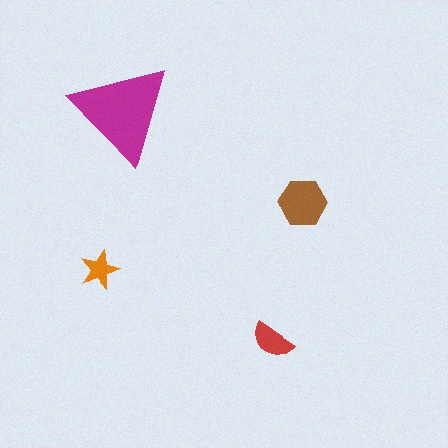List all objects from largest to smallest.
The magenta triangle, the brown hexagon, the red semicircle, the orange star.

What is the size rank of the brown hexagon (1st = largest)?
2nd.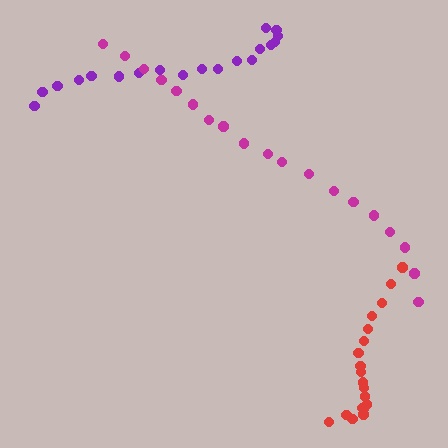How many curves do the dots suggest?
There are 3 distinct paths.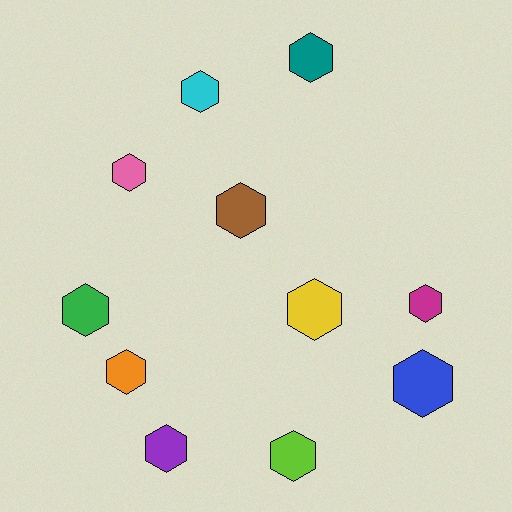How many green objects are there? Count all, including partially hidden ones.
There is 1 green object.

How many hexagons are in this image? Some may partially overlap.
There are 11 hexagons.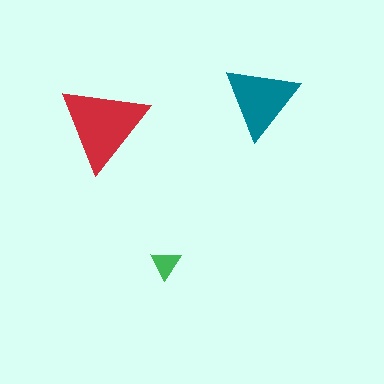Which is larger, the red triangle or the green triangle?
The red one.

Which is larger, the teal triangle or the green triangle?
The teal one.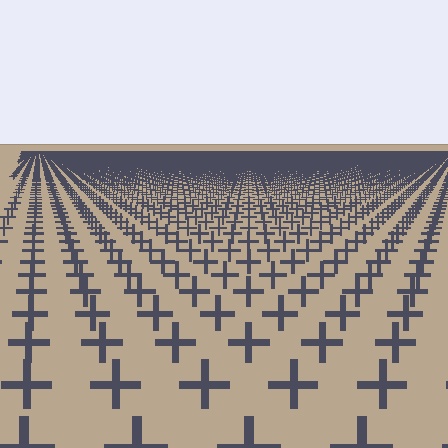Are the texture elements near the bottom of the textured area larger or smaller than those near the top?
Larger. Near the bottom, elements are closer to the viewer and appear at a bigger on-screen size.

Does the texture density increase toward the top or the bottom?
Density increases toward the top.